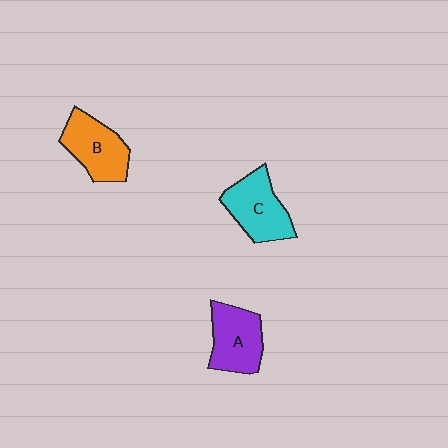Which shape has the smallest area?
Shape A (purple).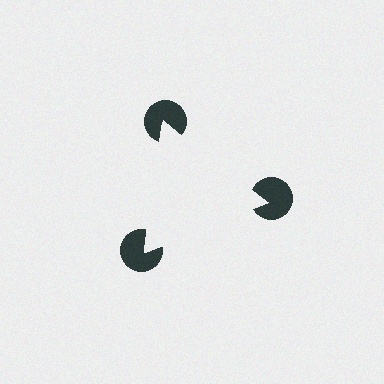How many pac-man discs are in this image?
There are 3 — one at each vertex of the illusory triangle.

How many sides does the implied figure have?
3 sides.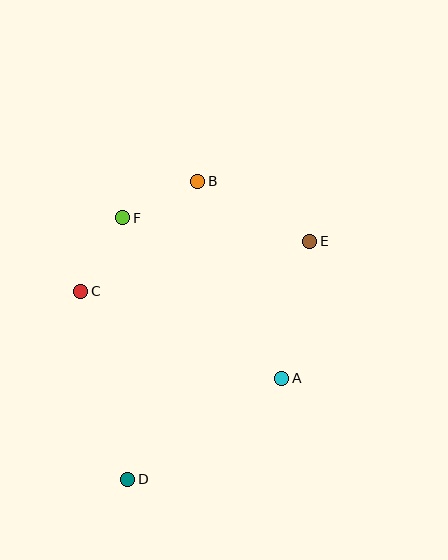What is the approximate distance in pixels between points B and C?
The distance between B and C is approximately 160 pixels.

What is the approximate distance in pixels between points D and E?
The distance between D and E is approximately 299 pixels.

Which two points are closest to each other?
Points B and F are closest to each other.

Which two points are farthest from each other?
Points B and D are farthest from each other.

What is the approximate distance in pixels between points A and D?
The distance between A and D is approximately 184 pixels.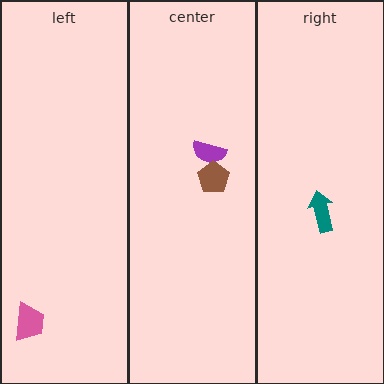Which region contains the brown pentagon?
The center region.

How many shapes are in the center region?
2.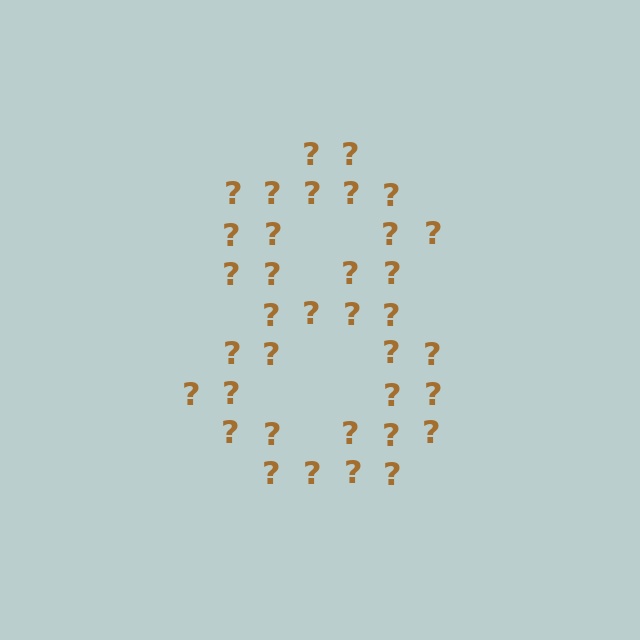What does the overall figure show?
The overall figure shows the digit 8.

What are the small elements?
The small elements are question marks.